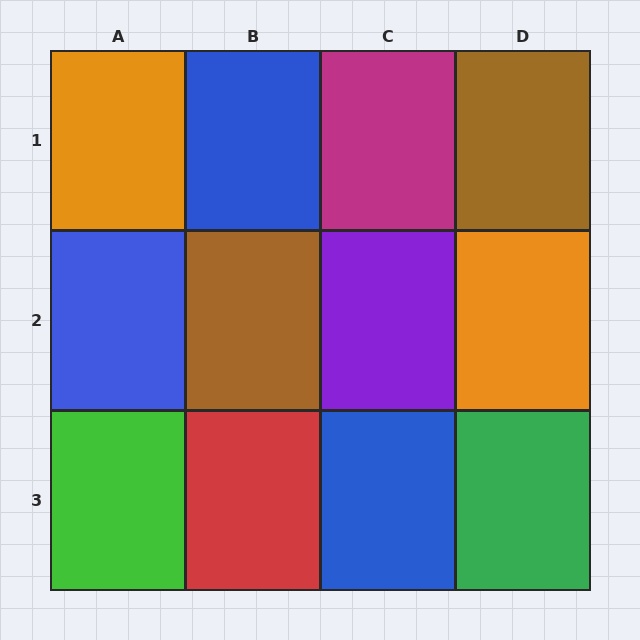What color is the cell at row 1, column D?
Brown.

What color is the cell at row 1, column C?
Magenta.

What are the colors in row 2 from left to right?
Blue, brown, purple, orange.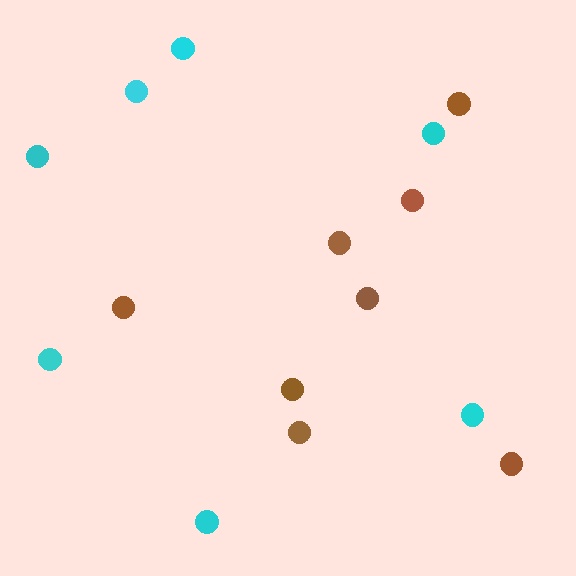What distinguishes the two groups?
There are 2 groups: one group of brown circles (8) and one group of cyan circles (7).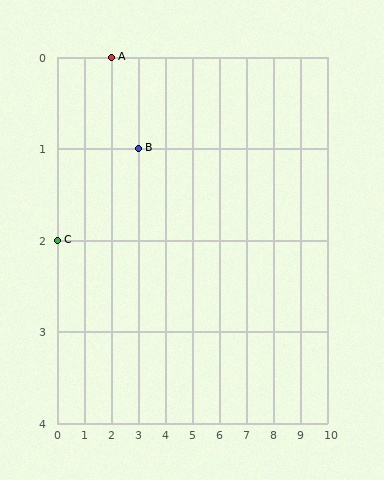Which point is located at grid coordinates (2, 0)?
Point A is at (2, 0).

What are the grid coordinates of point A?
Point A is at grid coordinates (2, 0).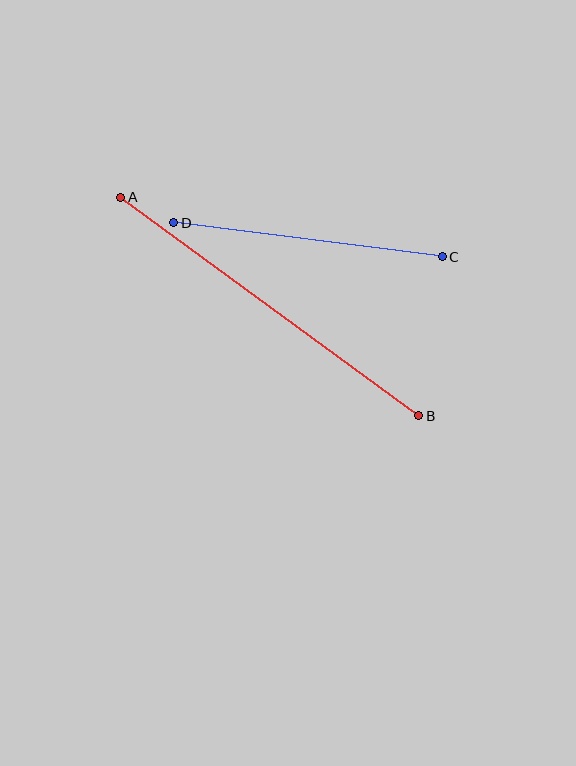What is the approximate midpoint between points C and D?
The midpoint is at approximately (308, 240) pixels.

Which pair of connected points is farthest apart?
Points A and B are farthest apart.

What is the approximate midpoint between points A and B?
The midpoint is at approximately (270, 307) pixels.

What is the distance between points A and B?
The distance is approximately 370 pixels.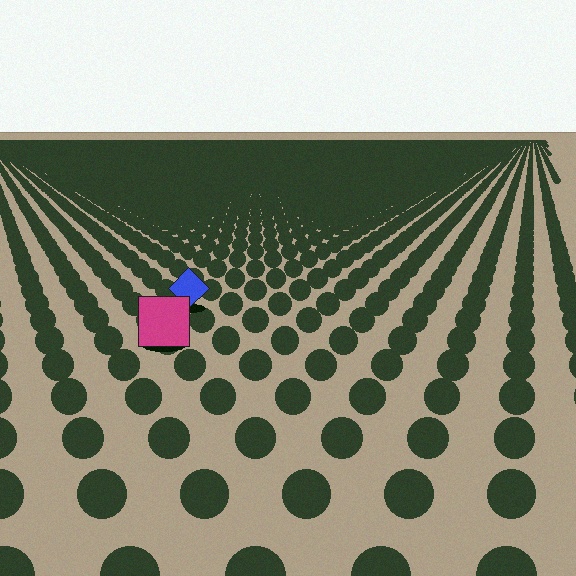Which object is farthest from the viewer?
The blue diamond is farthest from the viewer. It appears smaller and the ground texture around it is denser.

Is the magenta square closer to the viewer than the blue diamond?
Yes. The magenta square is closer — you can tell from the texture gradient: the ground texture is coarser near it.